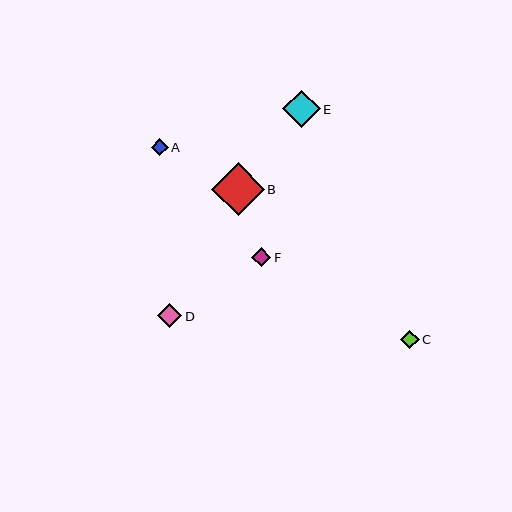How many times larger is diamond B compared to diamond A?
Diamond B is approximately 3.1 times the size of diamond A.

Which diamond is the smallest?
Diamond A is the smallest with a size of approximately 17 pixels.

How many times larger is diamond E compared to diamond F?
Diamond E is approximately 2.0 times the size of diamond F.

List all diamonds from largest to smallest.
From largest to smallest: B, E, D, F, C, A.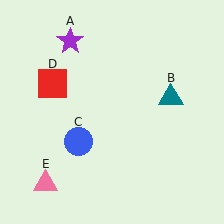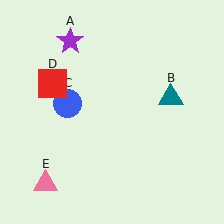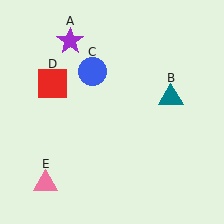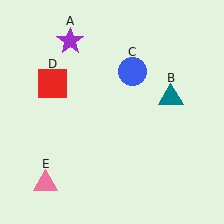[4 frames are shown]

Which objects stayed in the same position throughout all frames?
Purple star (object A) and teal triangle (object B) and red square (object D) and pink triangle (object E) remained stationary.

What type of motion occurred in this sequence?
The blue circle (object C) rotated clockwise around the center of the scene.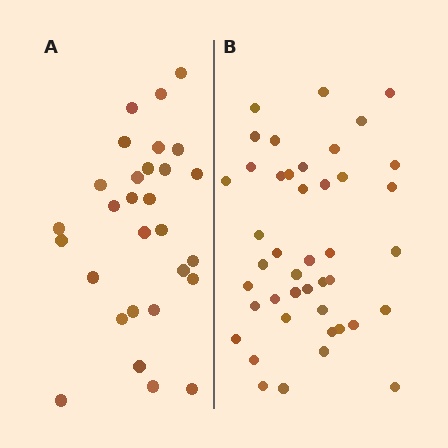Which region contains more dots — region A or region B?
Region B (the right region) has more dots.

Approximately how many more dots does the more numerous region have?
Region B has approximately 15 more dots than region A.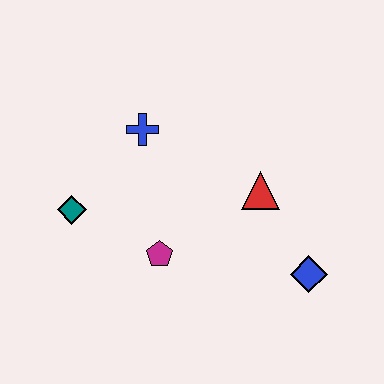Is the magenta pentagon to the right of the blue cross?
Yes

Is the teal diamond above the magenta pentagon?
Yes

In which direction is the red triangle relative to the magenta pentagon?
The red triangle is to the right of the magenta pentagon.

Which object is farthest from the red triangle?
The teal diamond is farthest from the red triangle.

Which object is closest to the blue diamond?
The red triangle is closest to the blue diamond.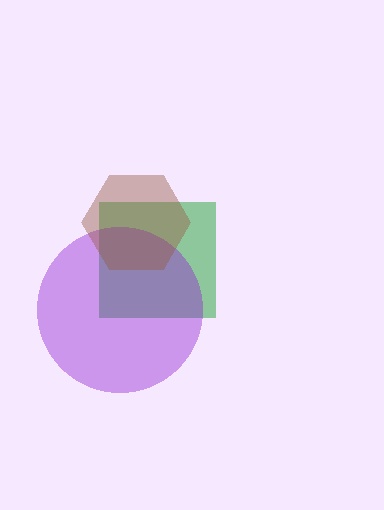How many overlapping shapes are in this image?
There are 3 overlapping shapes in the image.